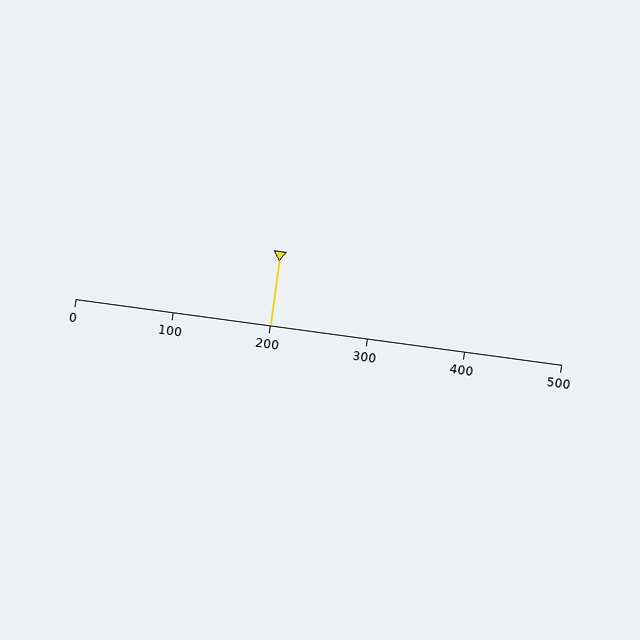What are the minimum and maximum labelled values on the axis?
The axis runs from 0 to 500.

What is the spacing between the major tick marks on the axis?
The major ticks are spaced 100 apart.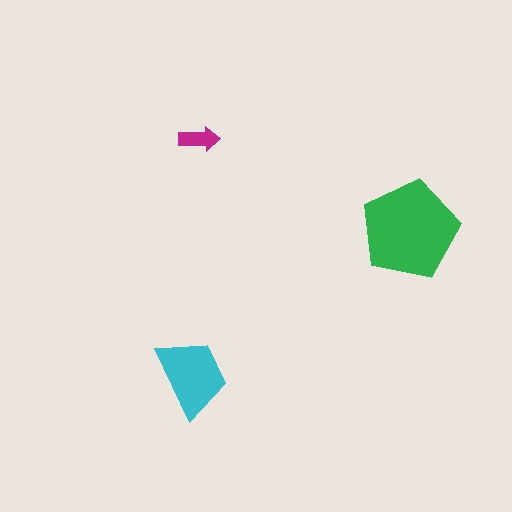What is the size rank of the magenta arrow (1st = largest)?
3rd.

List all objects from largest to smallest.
The green pentagon, the cyan trapezoid, the magenta arrow.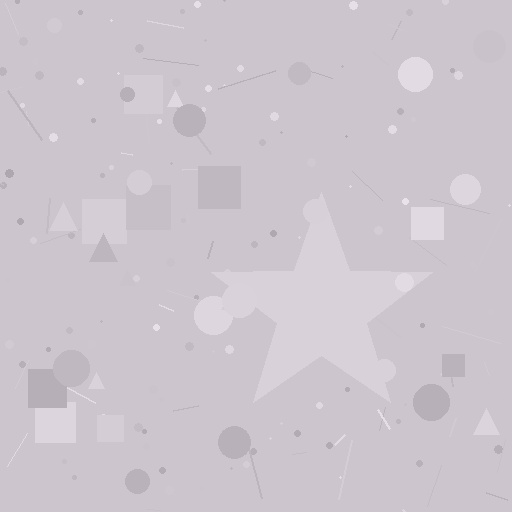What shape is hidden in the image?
A star is hidden in the image.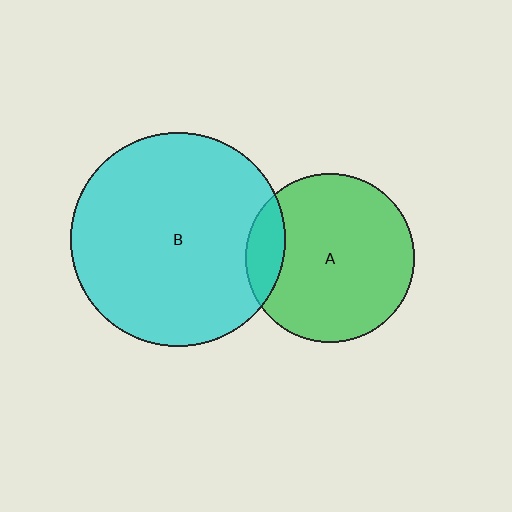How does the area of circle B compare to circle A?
Approximately 1.6 times.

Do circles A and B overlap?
Yes.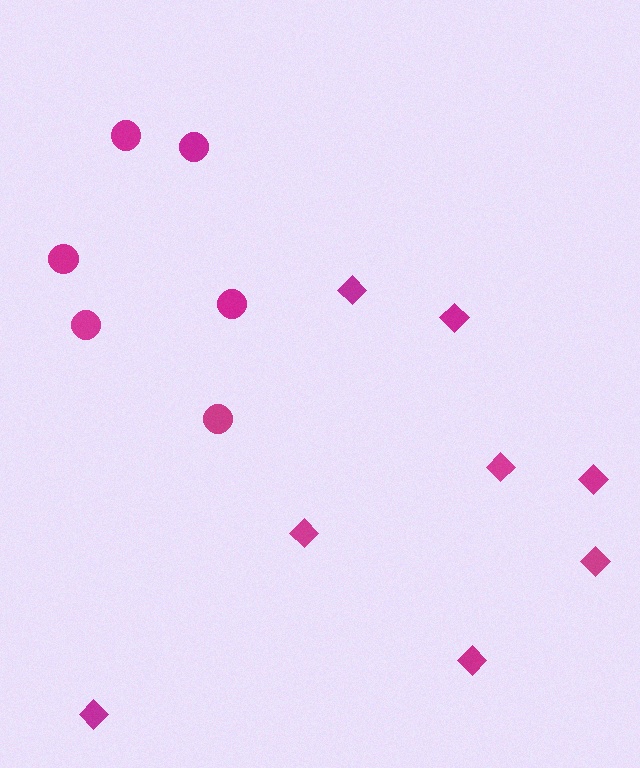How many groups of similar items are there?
There are 2 groups: one group of diamonds (8) and one group of circles (6).